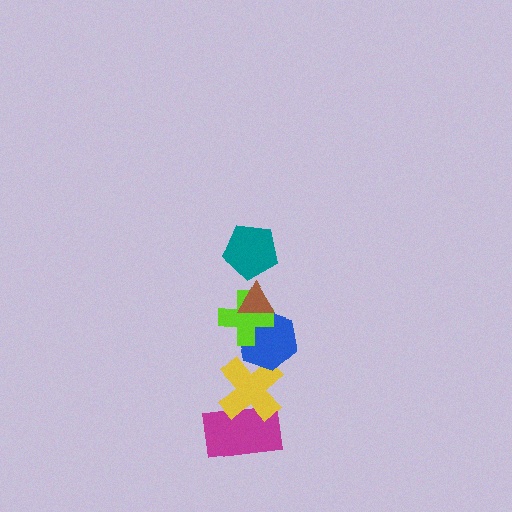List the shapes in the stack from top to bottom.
From top to bottom: the teal pentagon, the brown triangle, the lime cross, the blue hexagon, the yellow cross, the magenta rectangle.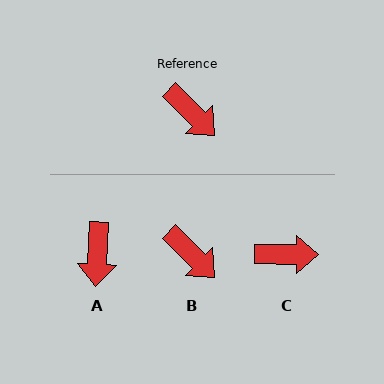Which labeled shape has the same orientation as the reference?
B.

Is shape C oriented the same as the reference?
No, it is off by about 44 degrees.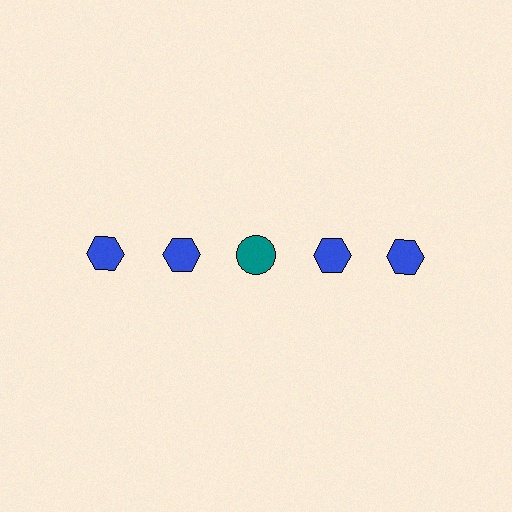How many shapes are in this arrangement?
There are 5 shapes arranged in a grid pattern.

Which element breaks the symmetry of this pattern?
The teal circle in the top row, center column breaks the symmetry. All other shapes are blue hexagons.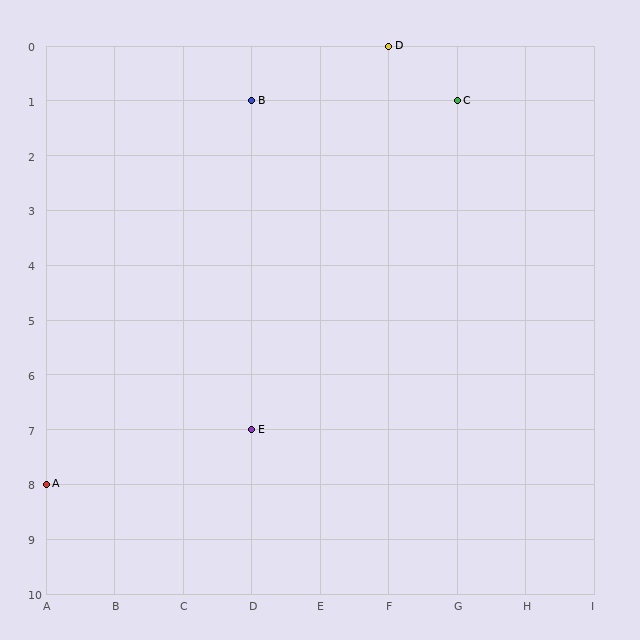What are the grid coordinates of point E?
Point E is at grid coordinates (D, 7).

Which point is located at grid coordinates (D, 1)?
Point B is at (D, 1).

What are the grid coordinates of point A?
Point A is at grid coordinates (A, 8).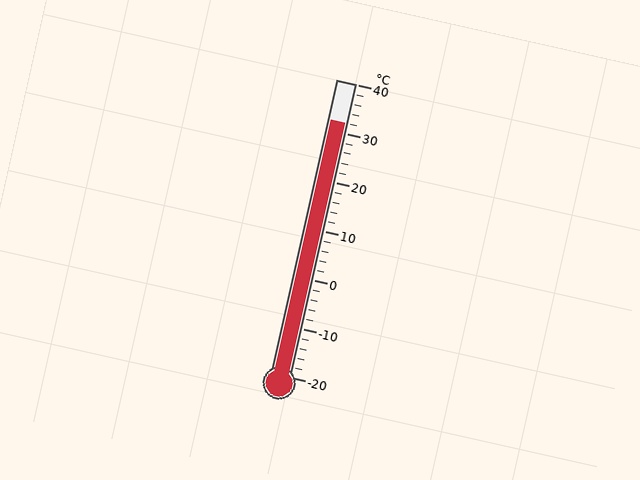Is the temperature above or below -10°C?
The temperature is above -10°C.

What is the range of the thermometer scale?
The thermometer scale ranges from -20°C to 40°C.